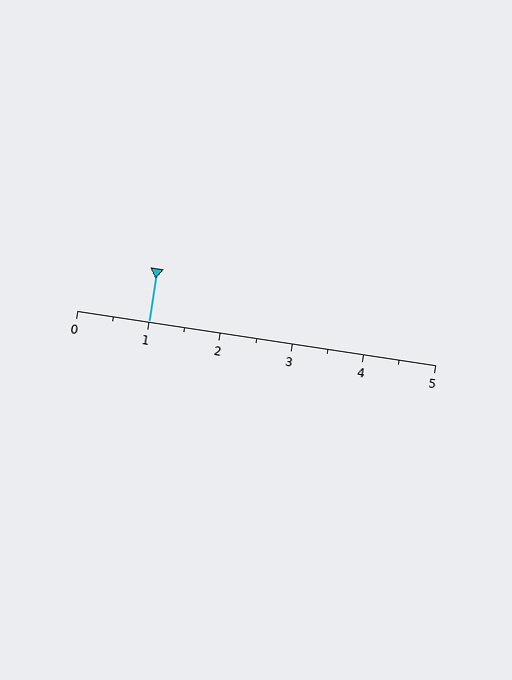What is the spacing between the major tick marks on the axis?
The major ticks are spaced 1 apart.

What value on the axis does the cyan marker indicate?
The marker indicates approximately 1.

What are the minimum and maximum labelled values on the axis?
The axis runs from 0 to 5.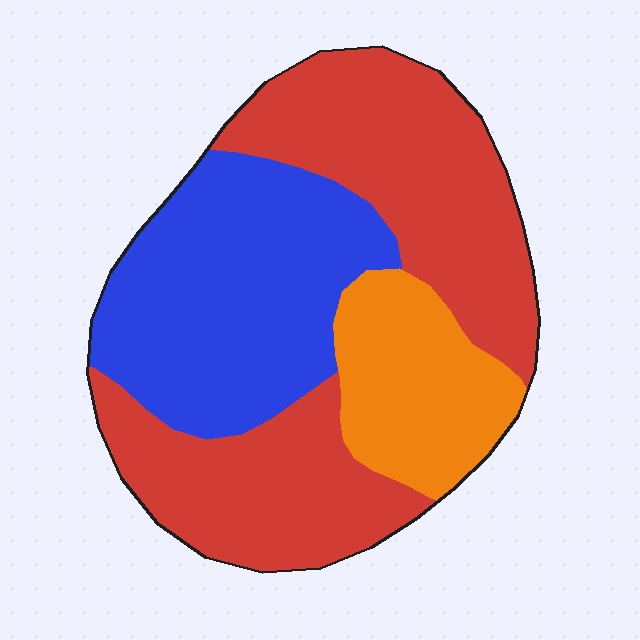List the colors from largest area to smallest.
From largest to smallest: red, blue, orange.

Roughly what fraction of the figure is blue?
Blue covers around 35% of the figure.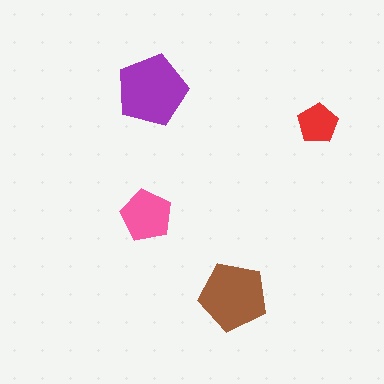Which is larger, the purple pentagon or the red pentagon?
The purple one.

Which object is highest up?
The purple pentagon is topmost.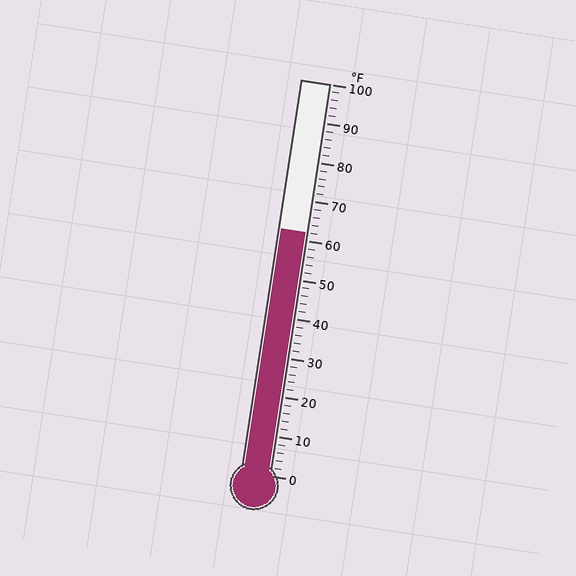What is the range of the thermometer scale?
The thermometer scale ranges from 0°F to 100°F.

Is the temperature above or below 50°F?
The temperature is above 50°F.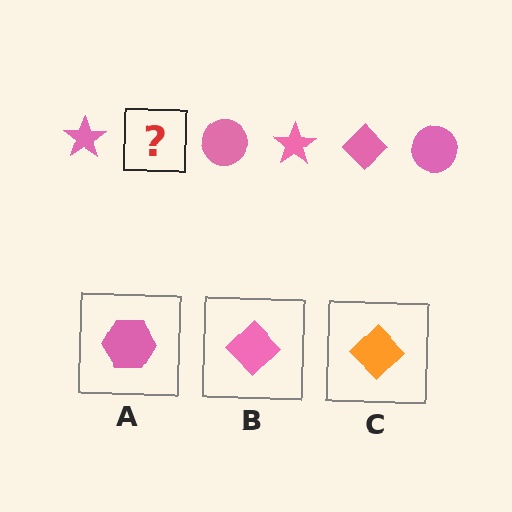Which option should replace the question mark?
Option B.